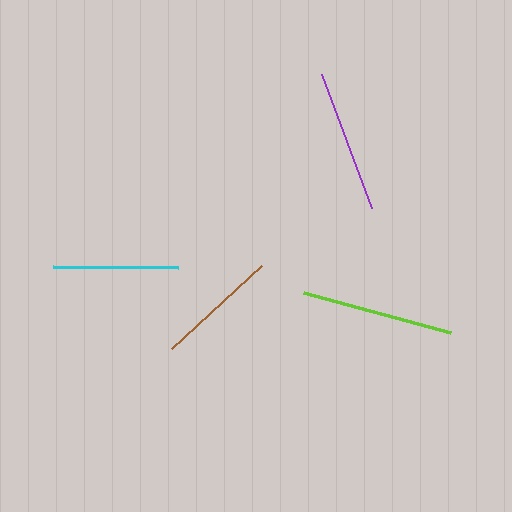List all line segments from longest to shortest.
From longest to shortest: lime, purple, cyan, brown.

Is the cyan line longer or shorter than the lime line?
The lime line is longer than the cyan line.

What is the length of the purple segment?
The purple segment is approximately 143 pixels long.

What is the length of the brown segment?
The brown segment is approximately 122 pixels long.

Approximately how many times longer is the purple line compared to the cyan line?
The purple line is approximately 1.1 times the length of the cyan line.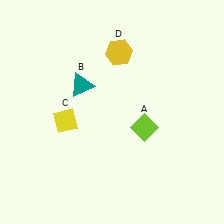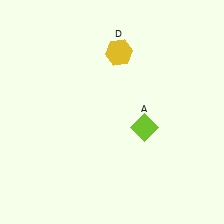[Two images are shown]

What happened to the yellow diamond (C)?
The yellow diamond (C) was removed in Image 2. It was in the bottom-left area of Image 1.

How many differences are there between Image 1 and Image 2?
There are 2 differences between the two images.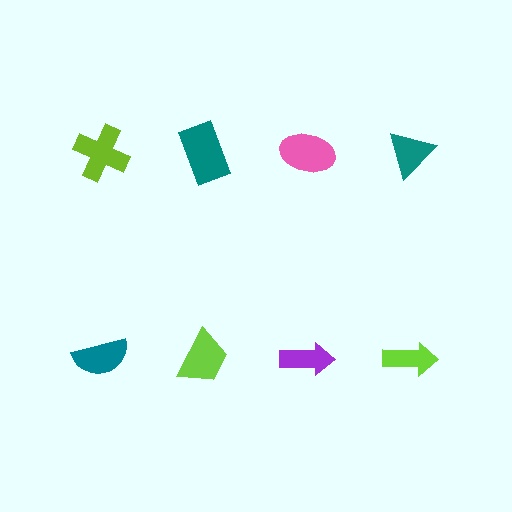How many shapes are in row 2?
4 shapes.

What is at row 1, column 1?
A lime cross.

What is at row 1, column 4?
A teal triangle.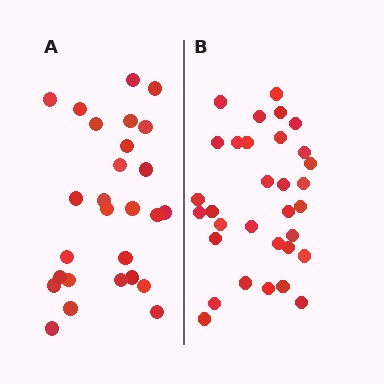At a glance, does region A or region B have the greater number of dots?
Region B (the right region) has more dots.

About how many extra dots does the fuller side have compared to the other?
Region B has about 5 more dots than region A.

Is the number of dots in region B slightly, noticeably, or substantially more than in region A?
Region B has only slightly more — the two regions are fairly close. The ratio is roughly 1.2 to 1.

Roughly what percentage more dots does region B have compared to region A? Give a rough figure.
About 20% more.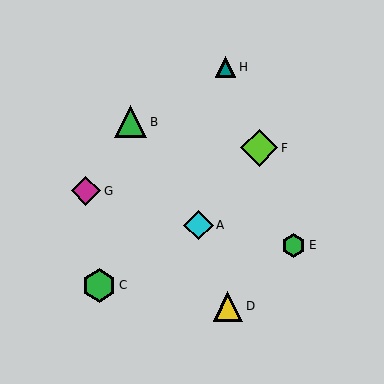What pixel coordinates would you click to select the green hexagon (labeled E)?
Click at (294, 245) to select the green hexagon E.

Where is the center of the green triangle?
The center of the green triangle is at (131, 122).